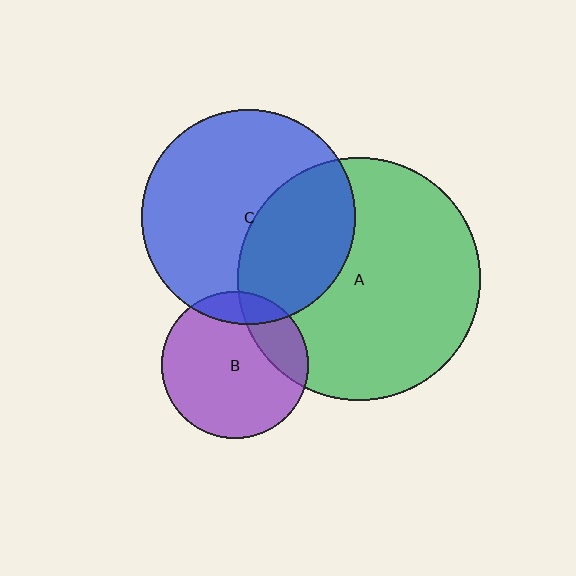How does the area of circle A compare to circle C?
Approximately 1.3 times.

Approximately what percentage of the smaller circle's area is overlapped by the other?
Approximately 40%.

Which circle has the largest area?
Circle A (green).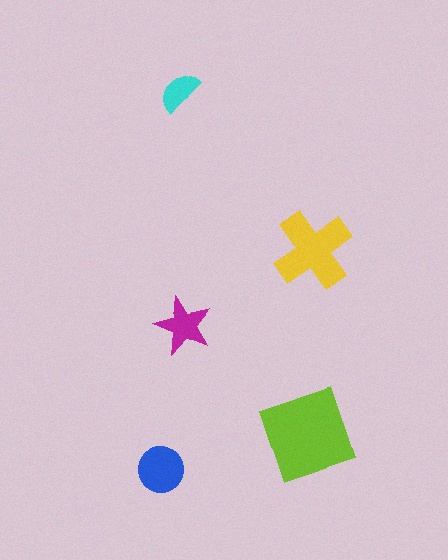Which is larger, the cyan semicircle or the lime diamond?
The lime diamond.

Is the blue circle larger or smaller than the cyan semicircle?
Larger.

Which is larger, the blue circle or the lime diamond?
The lime diamond.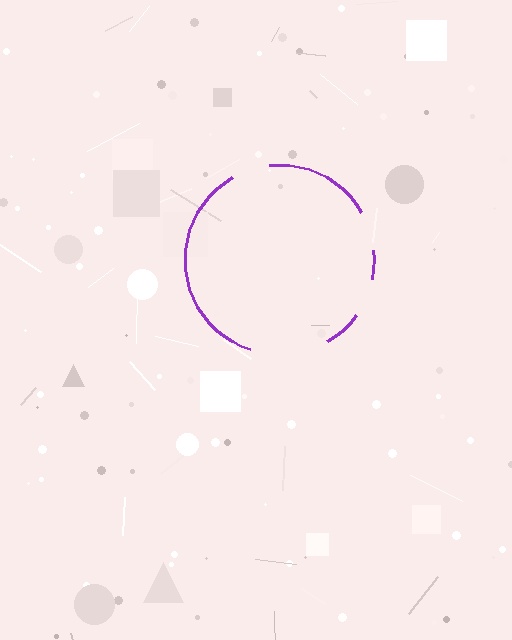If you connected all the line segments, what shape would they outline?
They would outline a circle.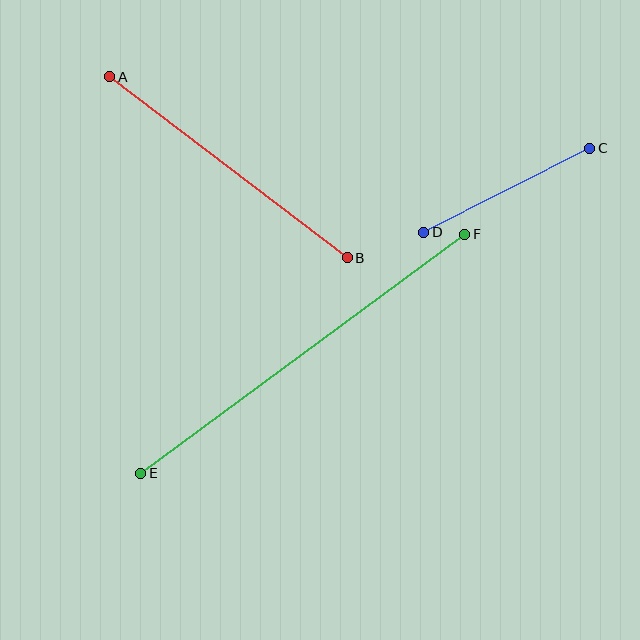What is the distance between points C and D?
The distance is approximately 186 pixels.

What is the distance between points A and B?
The distance is approximately 298 pixels.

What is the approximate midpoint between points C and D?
The midpoint is at approximately (507, 190) pixels.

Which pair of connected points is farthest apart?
Points E and F are farthest apart.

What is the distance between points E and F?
The distance is approximately 402 pixels.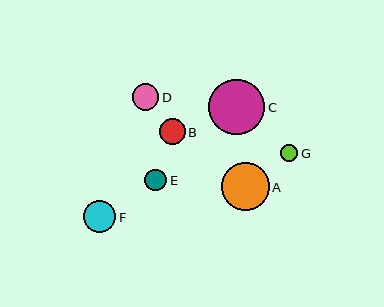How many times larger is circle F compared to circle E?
Circle F is approximately 1.5 times the size of circle E.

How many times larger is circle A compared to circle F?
Circle A is approximately 1.5 times the size of circle F.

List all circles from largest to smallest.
From largest to smallest: C, A, F, D, B, E, G.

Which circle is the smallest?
Circle G is the smallest with a size of approximately 17 pixels.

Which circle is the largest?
Circle C is the largest with a size of approximately 56 pixels.